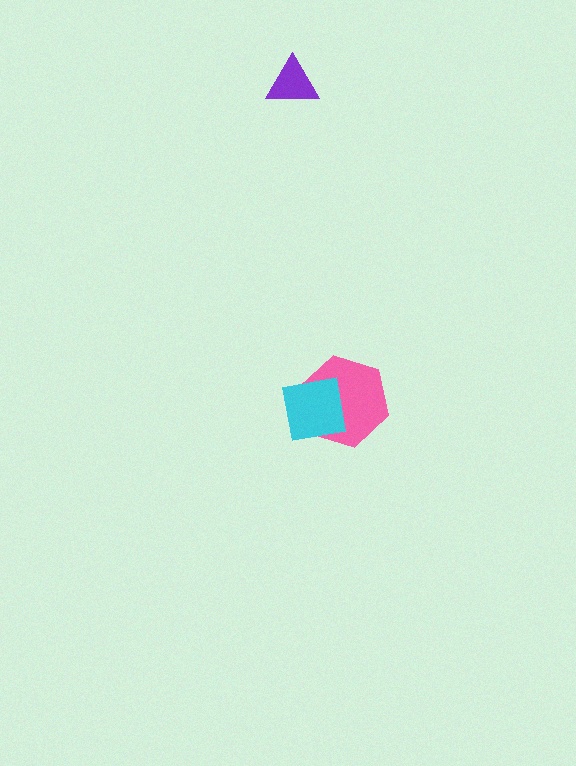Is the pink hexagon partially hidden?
Yes, it is partially covered by another shape.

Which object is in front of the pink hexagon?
The cyan square is in front of the pink hexagon.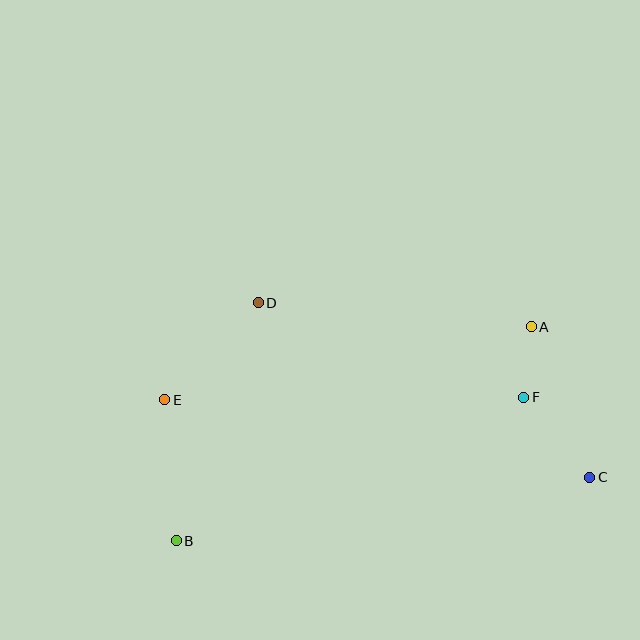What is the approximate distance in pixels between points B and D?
The distance between B and D is approximately 251 pixels.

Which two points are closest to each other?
Points A and F are closest to each other.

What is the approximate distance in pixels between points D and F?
The distance between D and F is approximately 282 pixels.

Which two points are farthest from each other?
Points C and E are farthest from each other.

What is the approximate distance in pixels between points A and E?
The distance between A and E is approximately 374 pixels.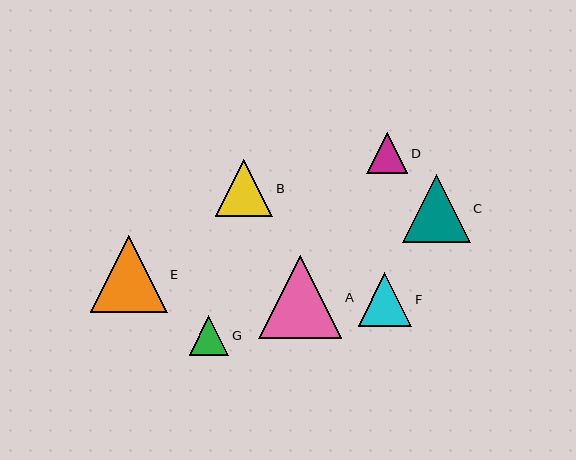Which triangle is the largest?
Triangle A is the largest with a size of approximately 83 pixels.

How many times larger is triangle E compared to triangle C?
Triangle E is approximately 1.1 times the size of triangle C.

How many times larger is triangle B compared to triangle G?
Triangle B is approximately 1.5 times the size of triangle G.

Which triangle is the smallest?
Triangle G is the smallest with a size of approximately 39 pixels.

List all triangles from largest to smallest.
From largest to smallest: A, E, C, B, F, D, G.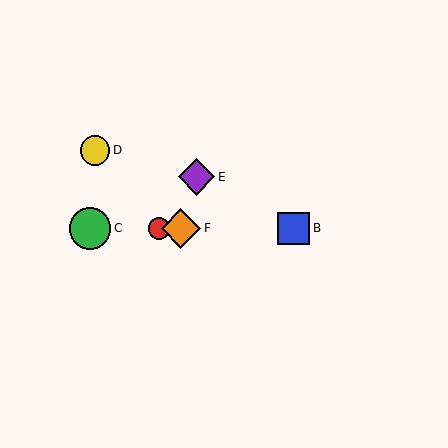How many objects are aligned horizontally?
4 objects (A, B, C, F) are aligned horizontally.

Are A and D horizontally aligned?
No, A is at y≈228 and D is at y≈150.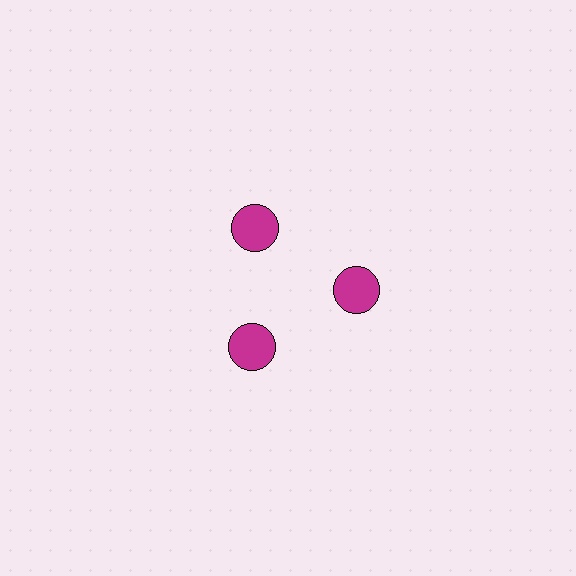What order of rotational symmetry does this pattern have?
This pattern has 3-fold rotational symmetry.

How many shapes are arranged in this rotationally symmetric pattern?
There are 3 shapes, arranged in 3 groups of 1.